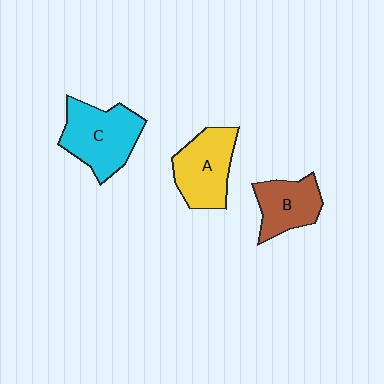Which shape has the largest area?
Shape C (cyan).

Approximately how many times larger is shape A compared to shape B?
Approximately 1.3 times.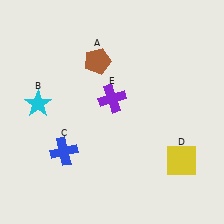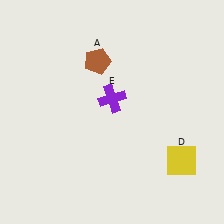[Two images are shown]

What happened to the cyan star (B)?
The cyan star (B) was removed in Image 2. It was in the top-left area of Image 1.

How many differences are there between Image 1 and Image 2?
There are 2 differences between the two images.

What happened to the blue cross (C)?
The blue cross (C) was removed in Image 2. It was in the bottom-left area of Image 1.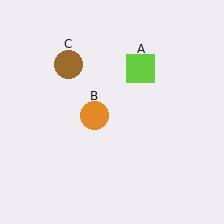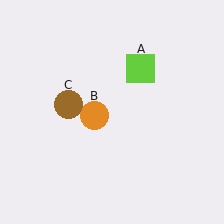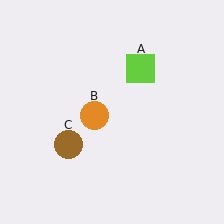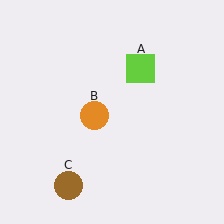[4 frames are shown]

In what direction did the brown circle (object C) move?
The brown circle (object C) moved down.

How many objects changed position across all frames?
1 object changed position: brown circle (object C).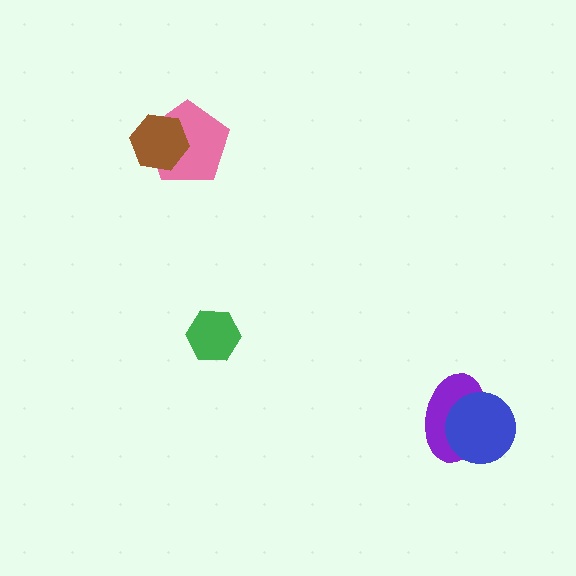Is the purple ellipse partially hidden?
Yes, it is partially covered by another shape.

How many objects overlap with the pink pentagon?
1 object overlaps with the pink pentagon.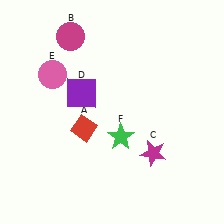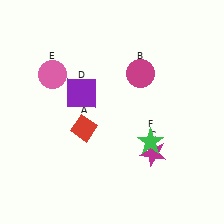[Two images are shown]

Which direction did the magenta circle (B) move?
The magenta circle (B) moved right.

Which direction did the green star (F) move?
The green star (F) moved right.